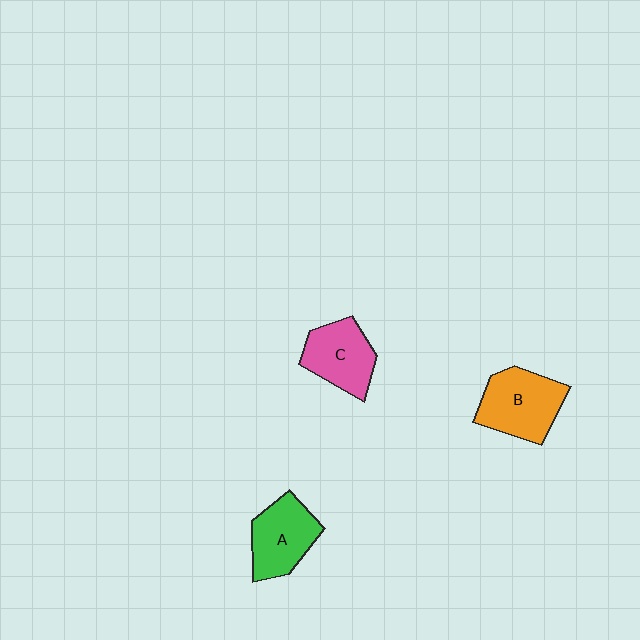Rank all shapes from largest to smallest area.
From largest to smallest: B (orange), A (green), C (pink).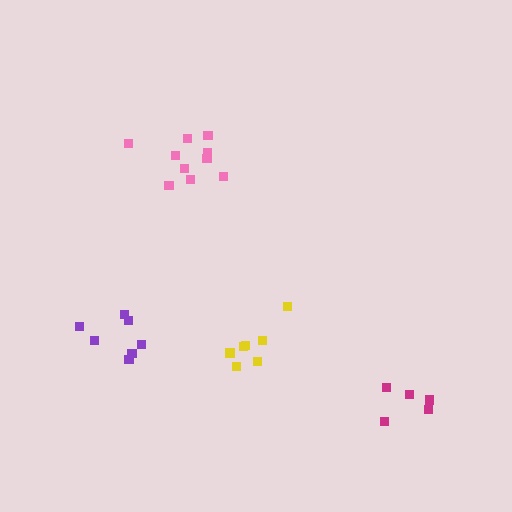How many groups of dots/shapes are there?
There are 4 groups.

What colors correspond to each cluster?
The clusters are colored: magenta, pink, purple, yellow.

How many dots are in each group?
Group 1: 5 dots, Group 2: 10 dots, Group 3: 7 dots, Group 4: 7 dots (29 total).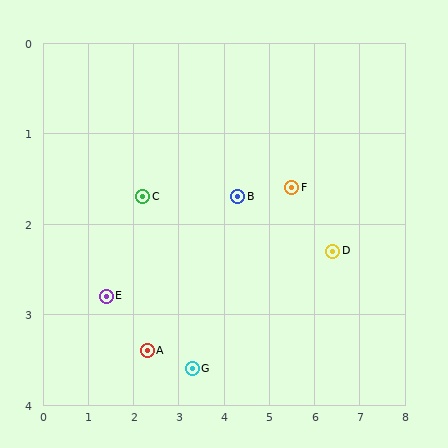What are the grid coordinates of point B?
Point B is at approximately (4.3, 1.7).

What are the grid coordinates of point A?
Point A is at approximately (2.3, 3.4).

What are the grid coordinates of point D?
Point D is at approximately (6.4, 2.3).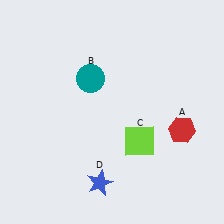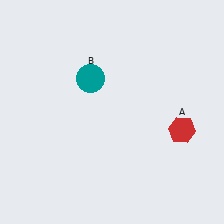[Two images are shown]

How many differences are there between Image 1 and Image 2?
There are 2 differences between the two images.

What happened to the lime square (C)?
The lime square (C) was removed in Image 2. It was in the bottom-right area of Image 1.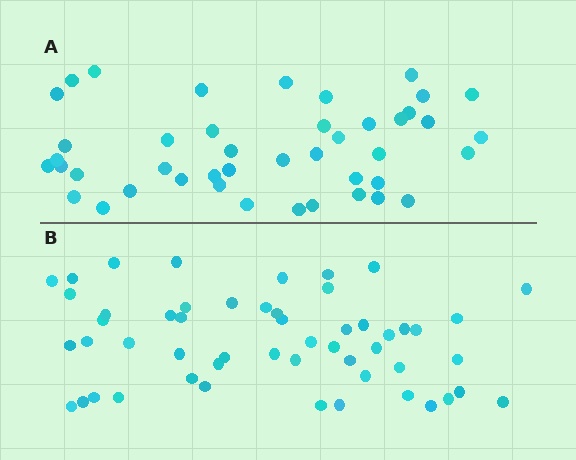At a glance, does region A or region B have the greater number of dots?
Region B (the bottom region) has more dots.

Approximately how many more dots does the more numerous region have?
Region B has roughly 8 or so more dots than region A.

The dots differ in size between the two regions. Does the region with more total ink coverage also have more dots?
No. Region A has more total ink coverage because its dots are larger, but region B actually contains more individual dots. Total area can be misleading — the number of items is what matters here.